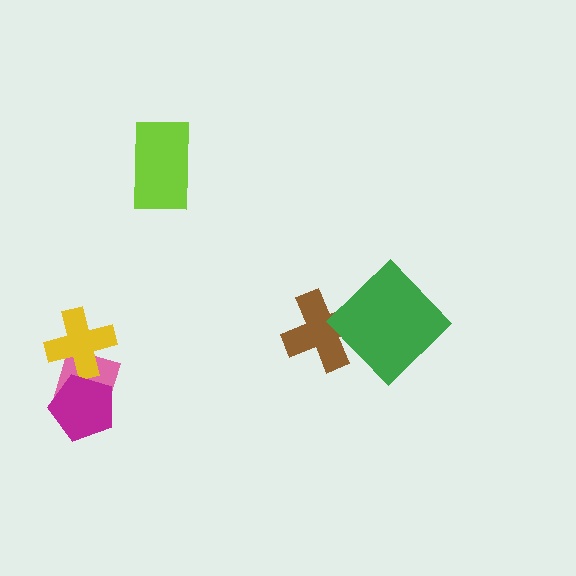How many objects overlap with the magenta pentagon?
1 object overlaps with the magenta pentagon.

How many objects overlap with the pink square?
2 objects overlap with the pink square.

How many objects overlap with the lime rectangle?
0 objects overlap with the lime rectangle.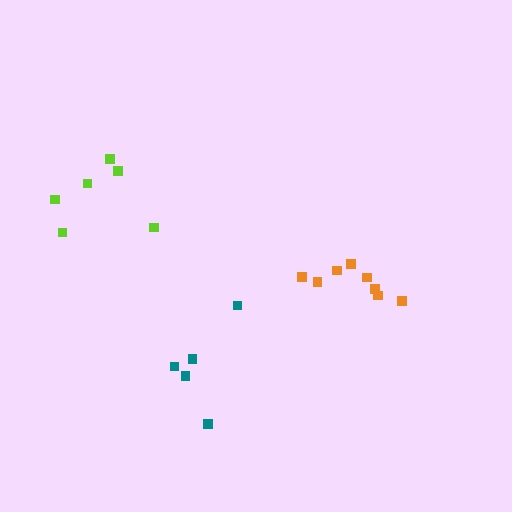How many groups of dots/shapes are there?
There are 3 groups.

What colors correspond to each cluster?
The clusters are colored: lime, orange, teal.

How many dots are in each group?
Group 1: 6 dots, Group 2: 8 dots, Group 3: 5 dots (19 total).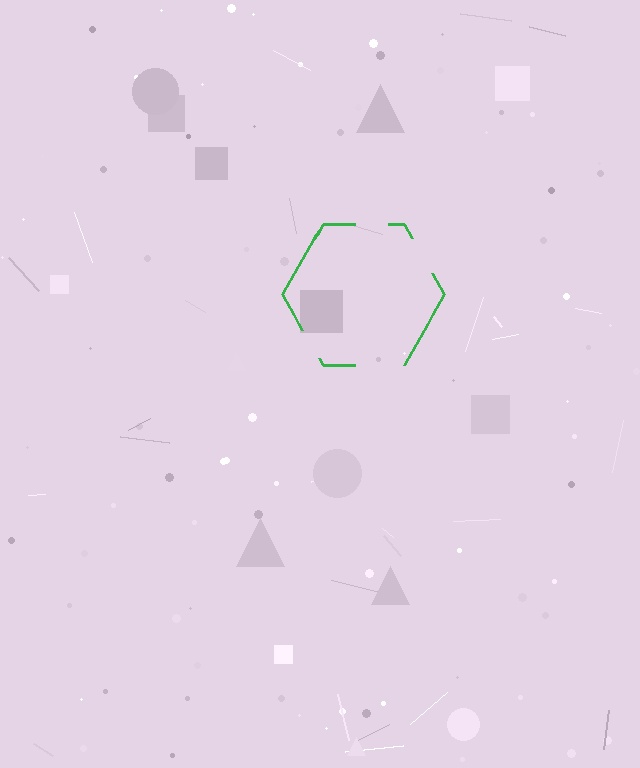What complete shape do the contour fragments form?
The contour fragments form a hexagon.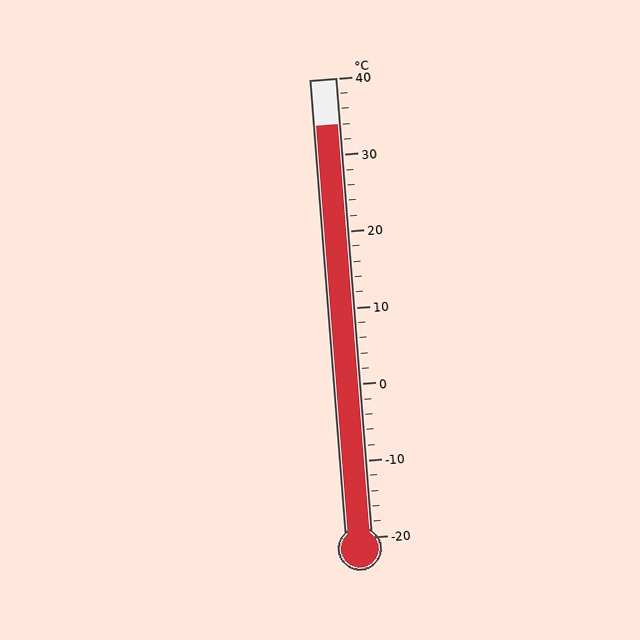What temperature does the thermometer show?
The thermometer shows approximately 34°C.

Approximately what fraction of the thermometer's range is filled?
The thermometer is filled to approximately 90% of its range.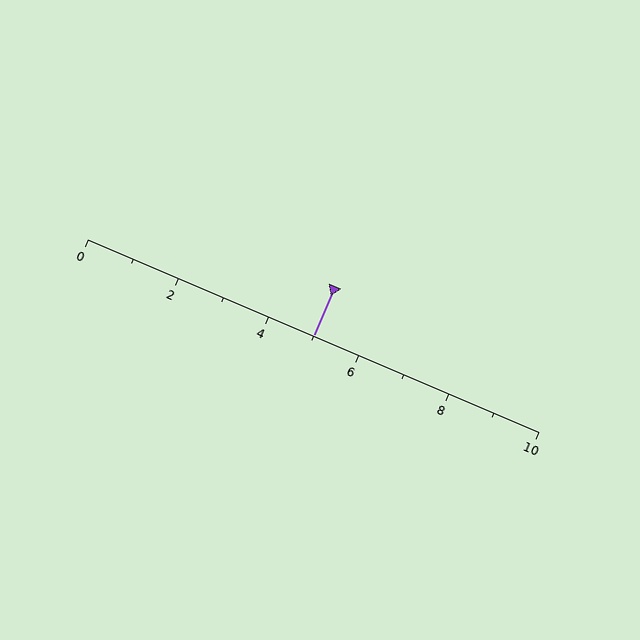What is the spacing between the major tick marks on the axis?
The major ticks are spaced 2 apart.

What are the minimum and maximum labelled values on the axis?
The axis runs from 0 to 10.